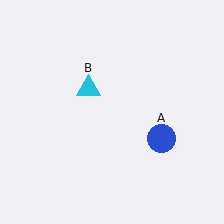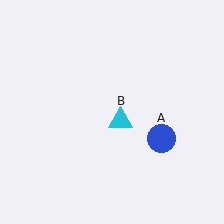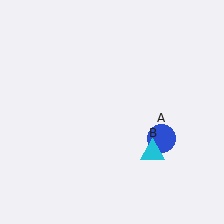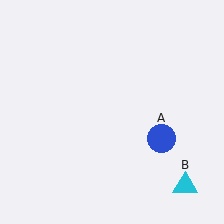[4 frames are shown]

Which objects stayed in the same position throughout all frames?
Blue circle (object A) remained stationary.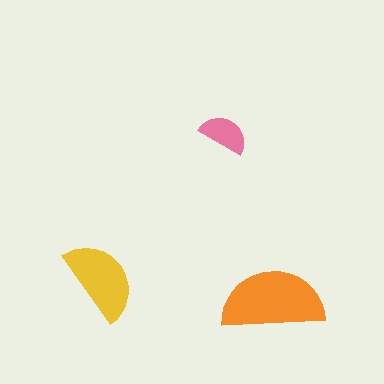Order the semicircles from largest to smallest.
the orange one, the yellow one, the pink one.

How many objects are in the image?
There are 3 objects in the image.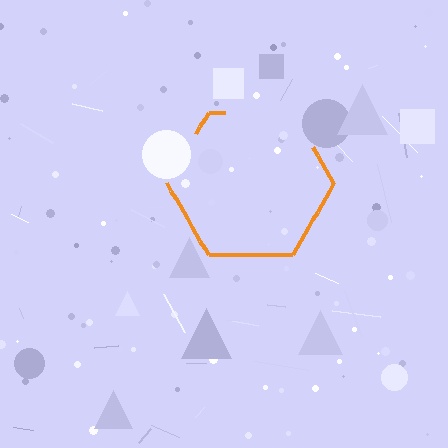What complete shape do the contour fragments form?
The contour fragments form a hexagon.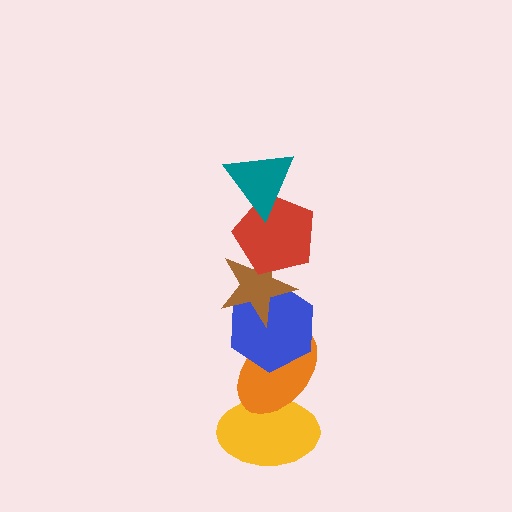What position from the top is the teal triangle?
The teal triangle is 1st from the top.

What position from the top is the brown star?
The brown star is 3rd from the top.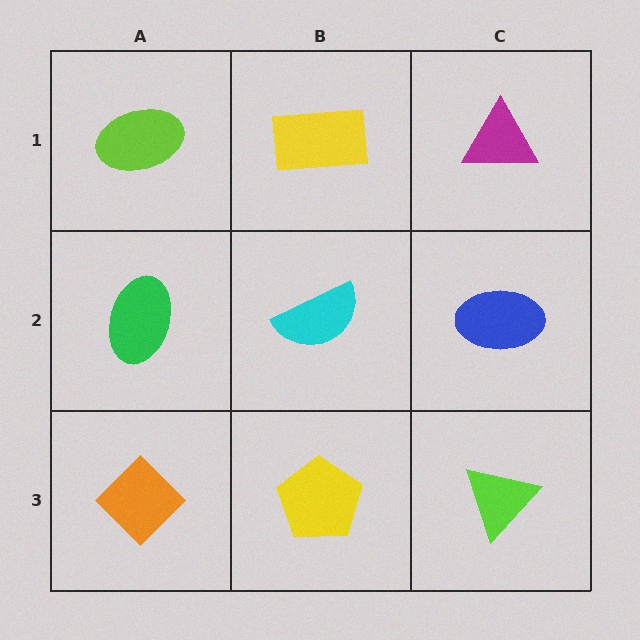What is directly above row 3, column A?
A green ellipse.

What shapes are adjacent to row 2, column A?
A lime ellipse (row 1, column A), an orange diamond (row 3, column A), a cyan semicircle (row 2, column B).